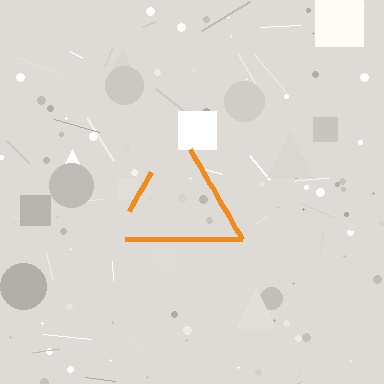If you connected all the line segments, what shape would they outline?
They would outline a triangle.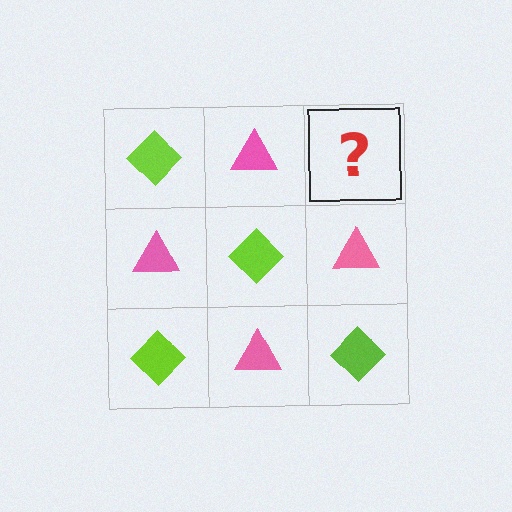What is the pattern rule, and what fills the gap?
The rule is that it alternates lime diamond and pink triangle in a checkerboard pattern. The gap should be filled with a lime diamond.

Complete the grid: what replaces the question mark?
The question mark should be replaced with a lime diamond.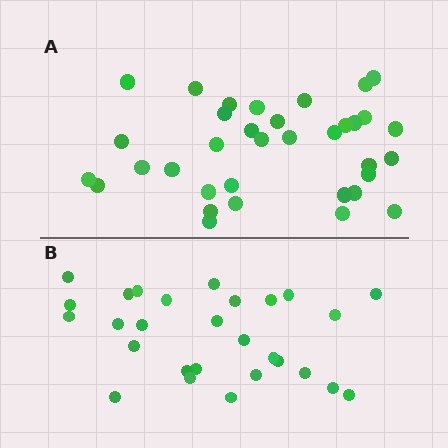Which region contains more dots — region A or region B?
Region A (the top region) has more dots.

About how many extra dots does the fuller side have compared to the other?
Region A has roughly 8 or so more dots than region B.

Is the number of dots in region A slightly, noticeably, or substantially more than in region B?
Region A has noticeably more, but not dramatically so. The ratio is roughly 1.2 to 1.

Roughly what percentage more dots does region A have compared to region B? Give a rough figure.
About 25% more.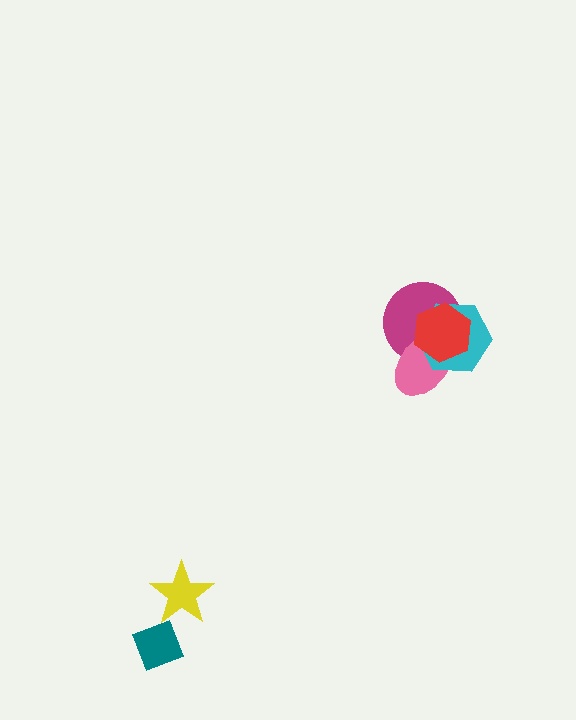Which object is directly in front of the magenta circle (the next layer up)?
The pink ellipse is directly in front of the magenta circle.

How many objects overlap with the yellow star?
0 objects overlap with the yellow star.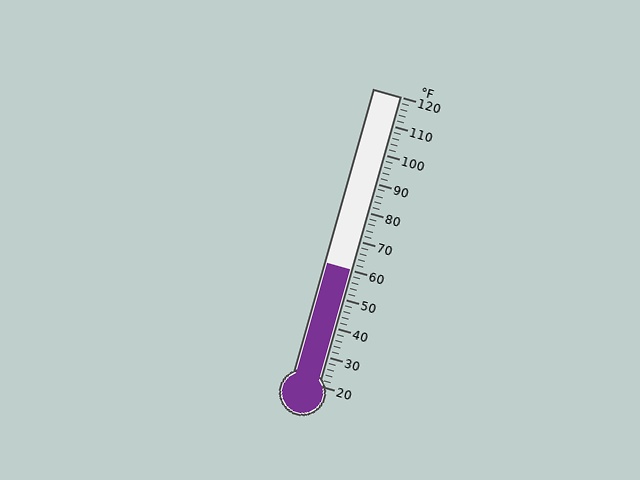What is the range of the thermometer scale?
The thermometer scale ranges from 20°F to 120°F.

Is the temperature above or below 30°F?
The temperature is above 30°F.